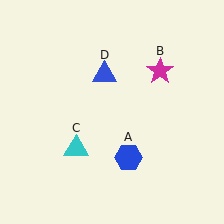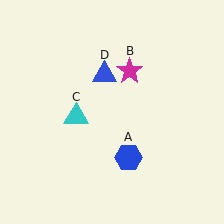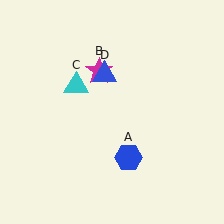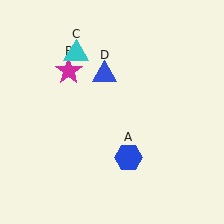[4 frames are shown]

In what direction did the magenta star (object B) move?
The magenta star (object B) moved left.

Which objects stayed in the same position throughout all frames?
Blue hexagon (object A) and blue triangle (object D) remained stationary.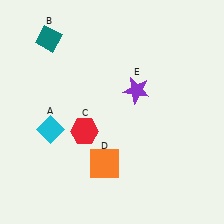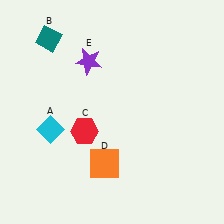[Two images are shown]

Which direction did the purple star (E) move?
The purple star (E) moved left.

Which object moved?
The purple star (E) moved left.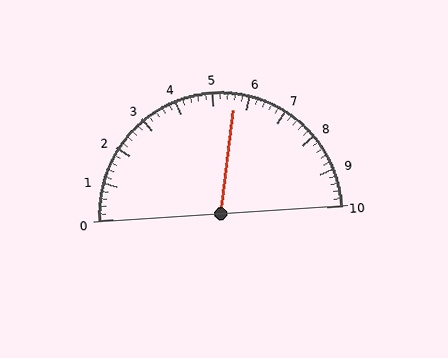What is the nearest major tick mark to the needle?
The nearest major tick mark is 6.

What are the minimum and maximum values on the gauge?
The gauge ranges from 0 to 10.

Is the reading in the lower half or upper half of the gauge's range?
The reading is in the upper half of the range (0 to 10).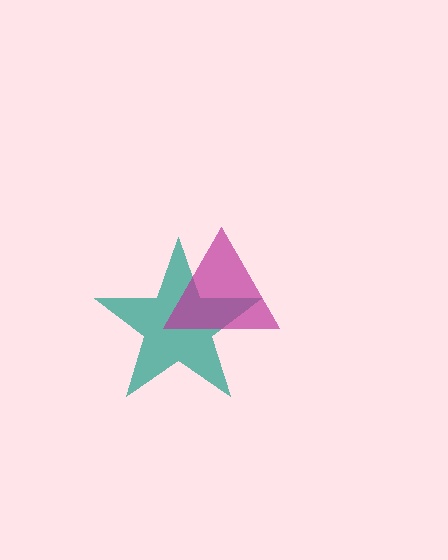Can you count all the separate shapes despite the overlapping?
Yes, there are 2 separate shapes.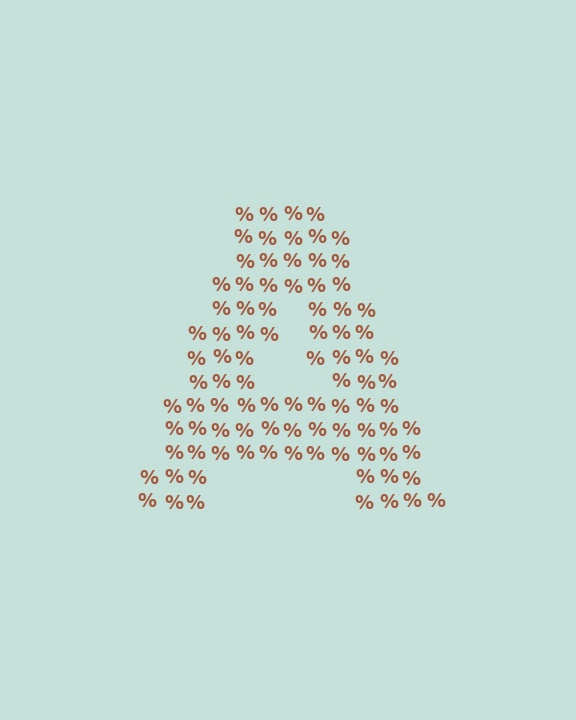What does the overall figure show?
The overall figure shows the letter A.